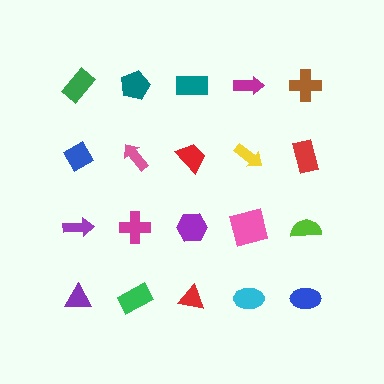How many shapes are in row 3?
5 shapes.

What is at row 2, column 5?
A red rectangle.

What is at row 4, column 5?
A blue ellipse.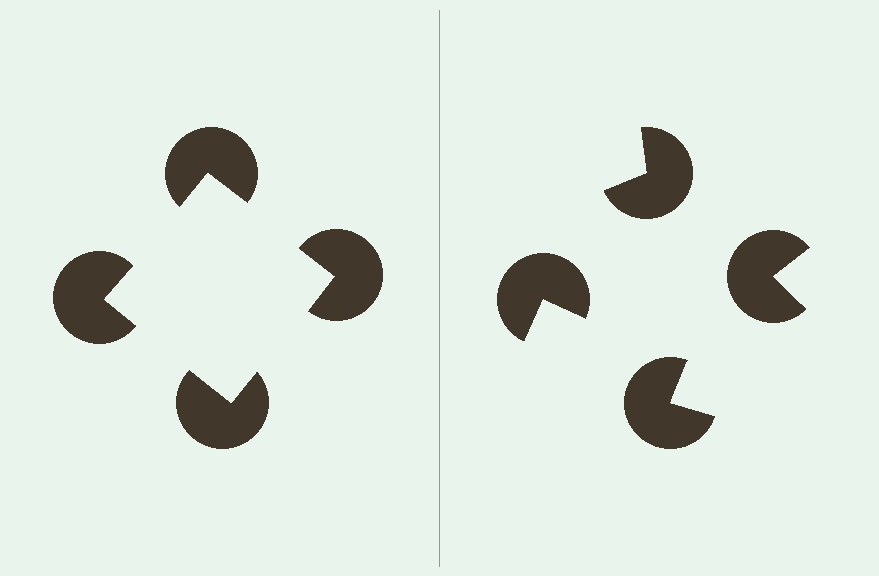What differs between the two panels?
The pac-man discs are positioned identically on both sides; only the wedge orientations differ. On the left they align to a square; on the right they are misaligned.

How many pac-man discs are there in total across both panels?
8 — 4 on each side.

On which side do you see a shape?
An illusory square appears on the left side. On the right side the wedge cuts are rotated, so no coherent shape forms.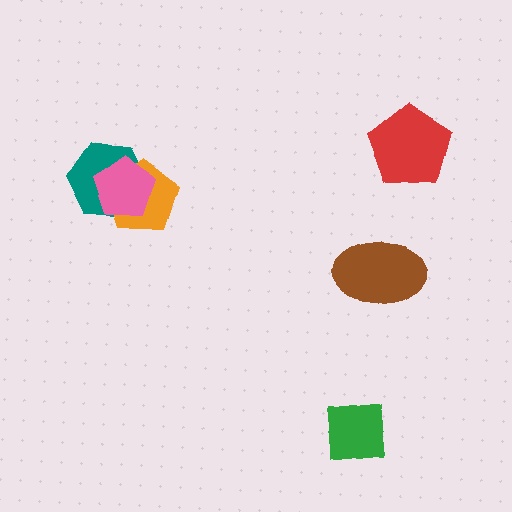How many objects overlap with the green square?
0 objects overlap with the green square.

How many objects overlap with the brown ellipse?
0 objects overlap with the brown ellipse.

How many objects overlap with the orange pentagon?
2 objects overlap with the orange pentagon.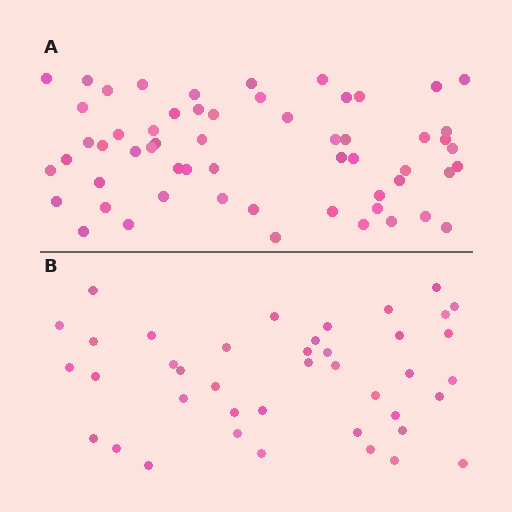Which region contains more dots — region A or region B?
Region A (the top region) has more dots.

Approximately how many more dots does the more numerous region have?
Region A has approximately 15 more dots than region B.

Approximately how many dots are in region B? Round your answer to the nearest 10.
About 40 dots. (The exact count is 41, which rounds to 40.)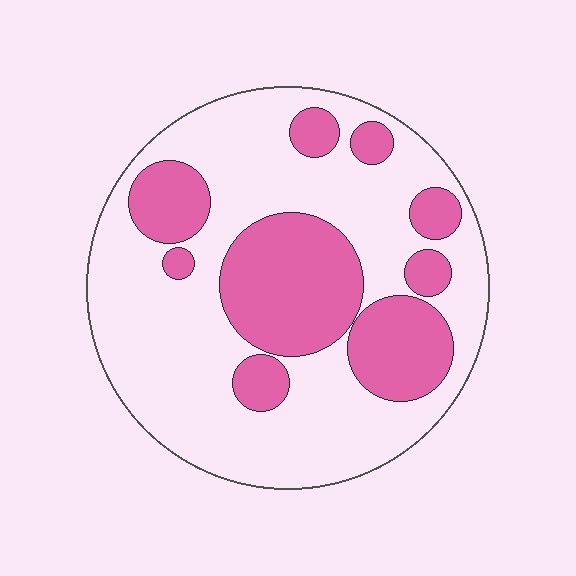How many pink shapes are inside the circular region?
9.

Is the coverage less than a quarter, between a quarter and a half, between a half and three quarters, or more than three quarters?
Between a quarter and a half.